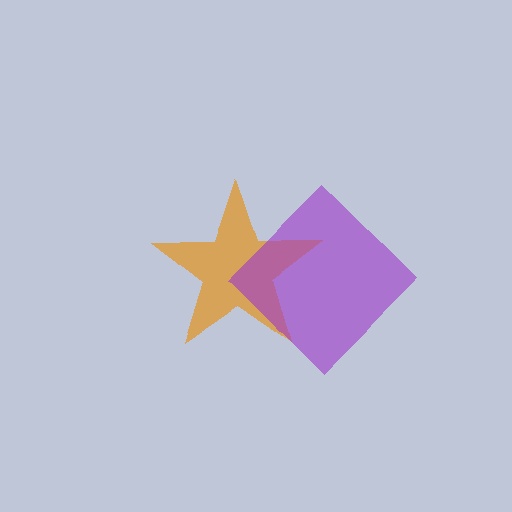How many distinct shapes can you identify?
There are 2 distinct shapes: an orange star, a purple diamond.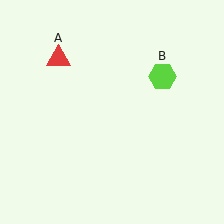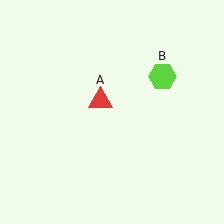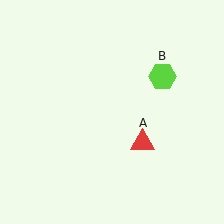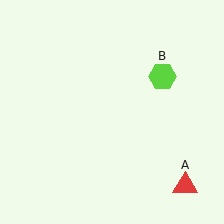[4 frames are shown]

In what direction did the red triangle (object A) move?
The red triangle (object A) moved down and to the right.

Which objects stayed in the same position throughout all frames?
Lime hexagon (object B) remained stationary.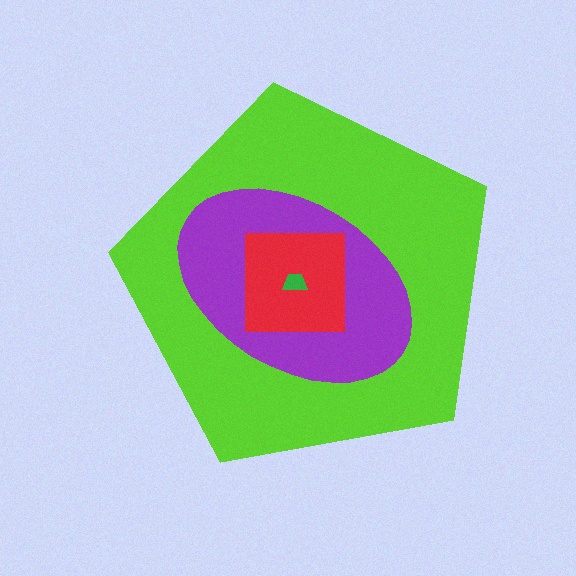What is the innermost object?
The green trapezoid.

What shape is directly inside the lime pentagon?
The purple ellipse.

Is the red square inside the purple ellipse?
Yes.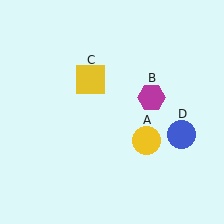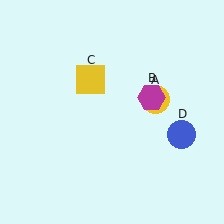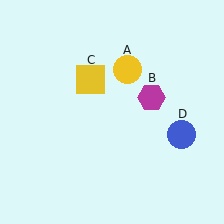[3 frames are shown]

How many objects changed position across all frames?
1 object changed position: yellow circle (object A).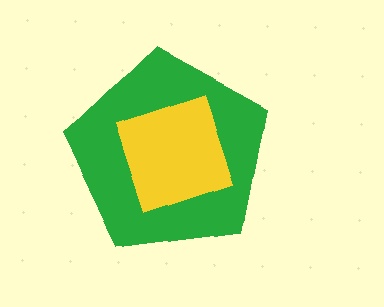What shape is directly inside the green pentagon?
The yellow square.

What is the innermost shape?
The yellow square.